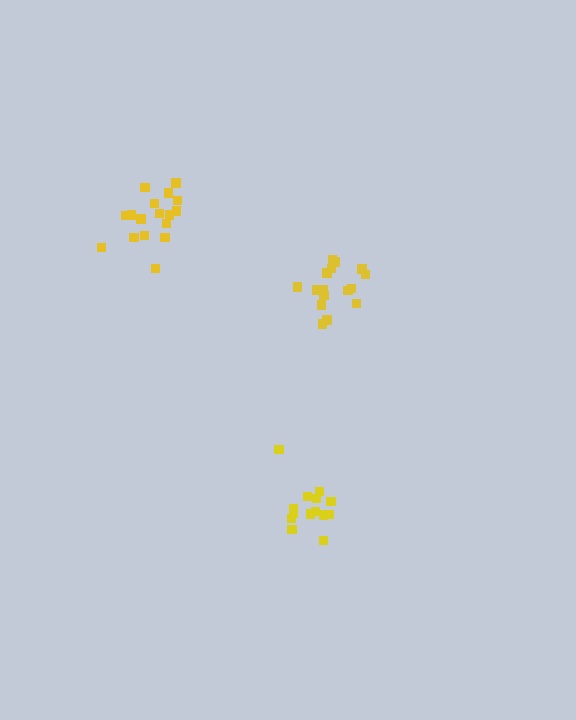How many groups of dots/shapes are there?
There are 3 groups.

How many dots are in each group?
Group 1: 14 dots, Group 2: 17 dots, Group 3: 16 dots (47 total).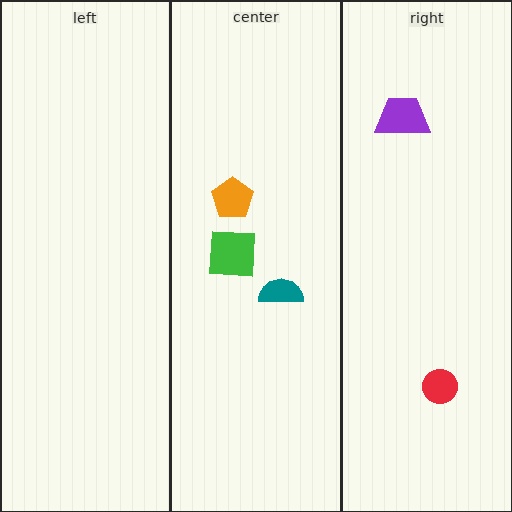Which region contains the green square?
The center region.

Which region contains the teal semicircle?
The center region.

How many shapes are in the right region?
2.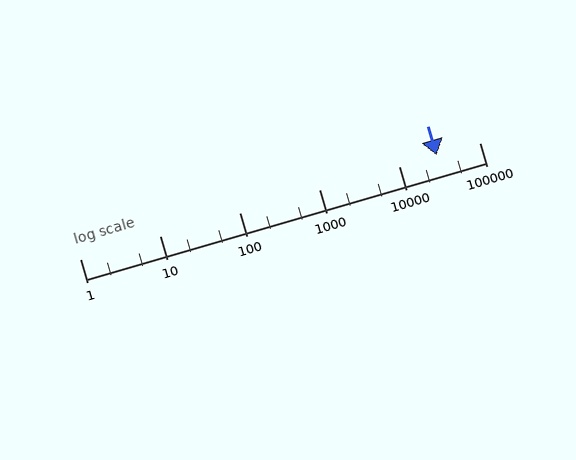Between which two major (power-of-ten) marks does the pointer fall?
The pointer is between 10000 and 100000.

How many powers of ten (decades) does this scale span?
The scale spans 5 decades, from 1 to 100000.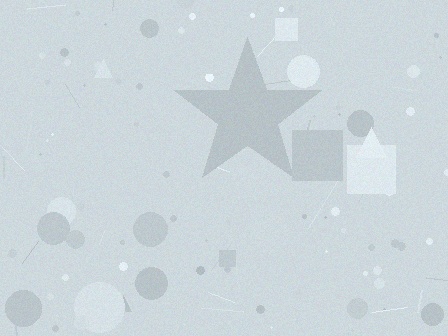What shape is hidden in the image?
A star is hidden in the image.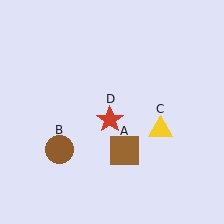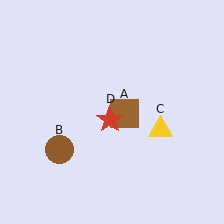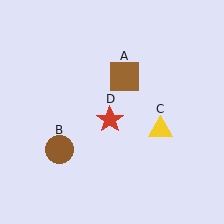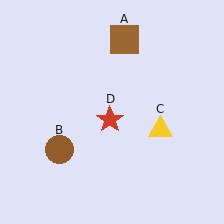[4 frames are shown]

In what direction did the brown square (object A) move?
The brown square (object A) moved up.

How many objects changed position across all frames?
1 object changed position: brown square (object A).